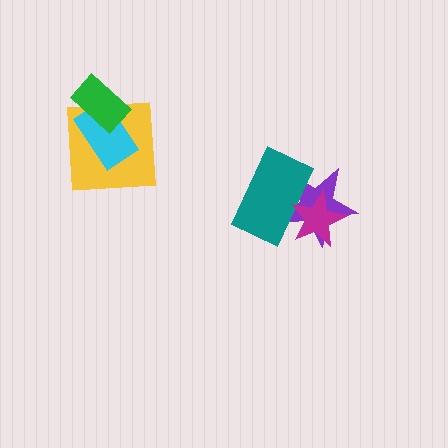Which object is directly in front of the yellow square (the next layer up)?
The cyan rectangle is directly in front of the yellow square.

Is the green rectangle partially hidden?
No, no other shape covers it.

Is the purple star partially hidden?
Yes, it is partially covered by another shape.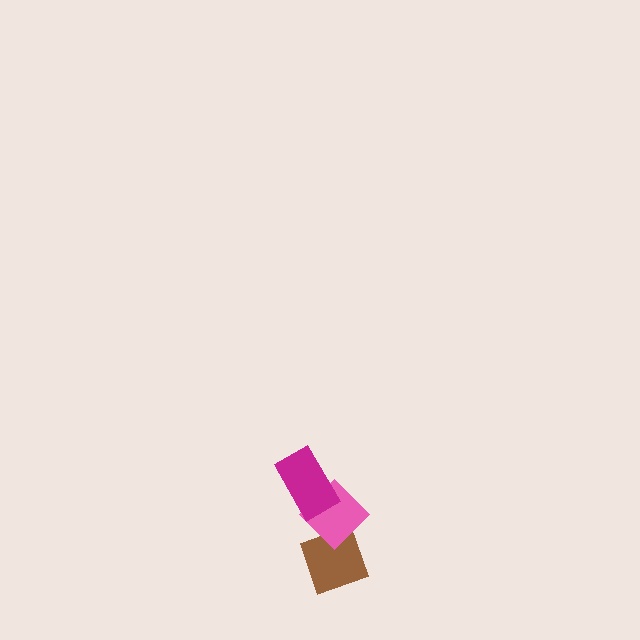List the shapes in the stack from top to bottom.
From top to bottom: the magenta rectangle, the pink diamond, the brown diamond.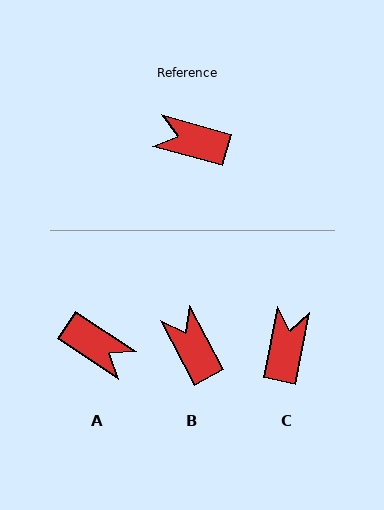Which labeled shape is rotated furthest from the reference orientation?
A, about 162 degrees away.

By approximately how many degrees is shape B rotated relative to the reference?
Approximately 46 degrees clockwise.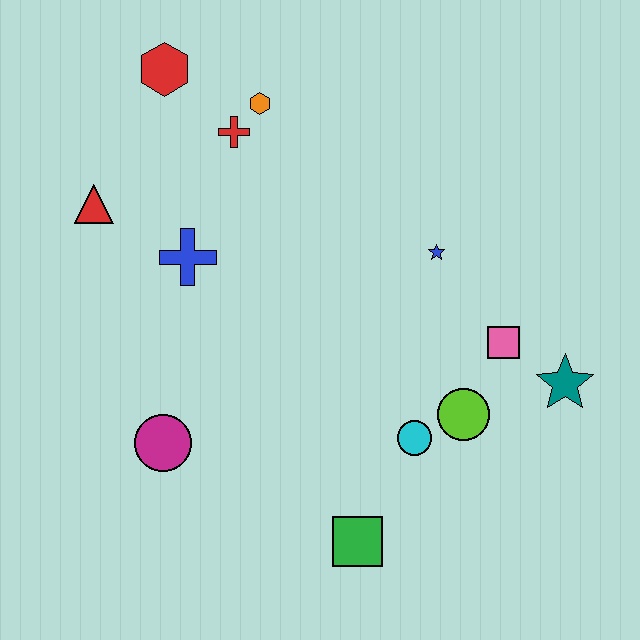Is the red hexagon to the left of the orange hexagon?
Yes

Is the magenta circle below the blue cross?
Yes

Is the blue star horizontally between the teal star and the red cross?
Yes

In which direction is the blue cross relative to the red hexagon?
The blue cross is below the red hexagon.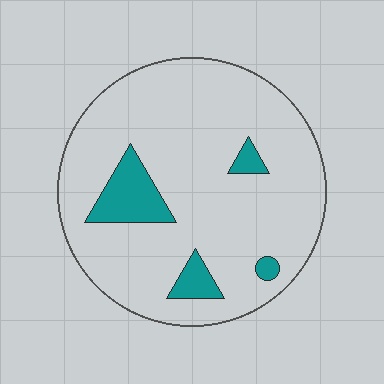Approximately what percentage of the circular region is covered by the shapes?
Approximately 10%.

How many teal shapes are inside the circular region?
4.